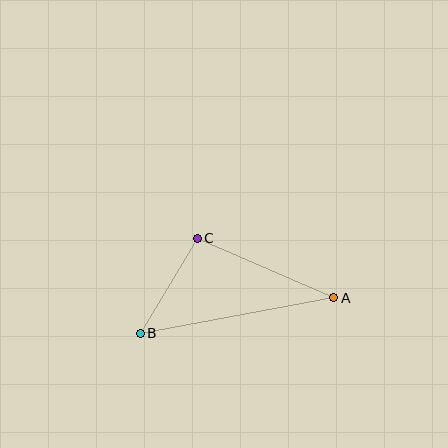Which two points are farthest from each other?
Points A and B are farthest from each other.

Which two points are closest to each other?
Points B and C are closest to each other.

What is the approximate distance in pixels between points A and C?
The distance between A and C is approximately 149 pixels.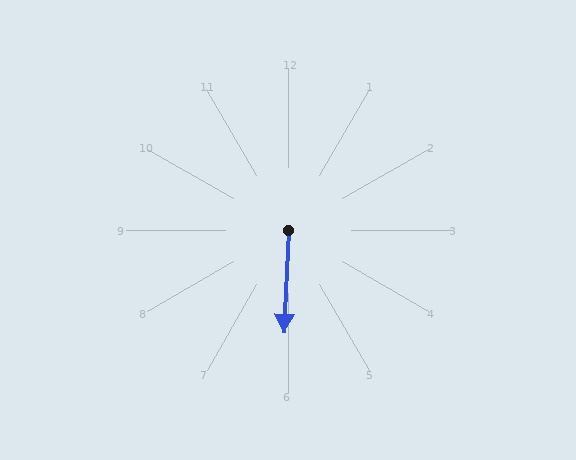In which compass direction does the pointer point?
South.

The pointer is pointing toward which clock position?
Roughly 6 o'clock.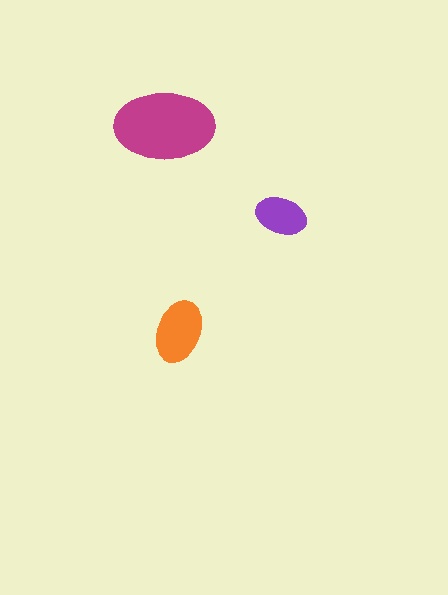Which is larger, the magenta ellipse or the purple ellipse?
The magenta one.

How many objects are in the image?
There are 3 objects in the image.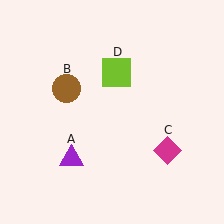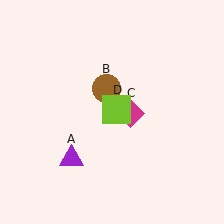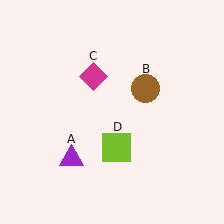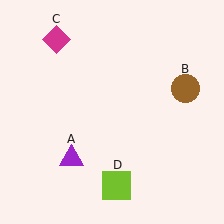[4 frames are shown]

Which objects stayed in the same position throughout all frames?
Purple triangle (object A) remained stationary.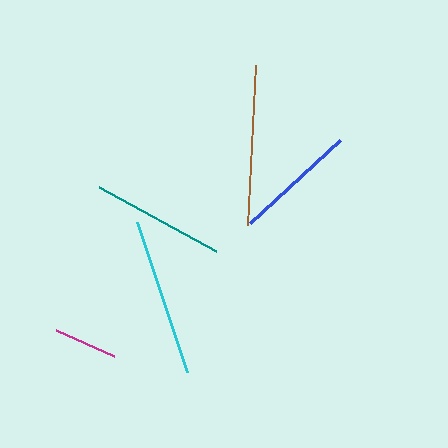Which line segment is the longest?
The brown line is the longest at approximately 160 pixels.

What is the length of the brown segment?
The brown segment is approximately 160 pixels long.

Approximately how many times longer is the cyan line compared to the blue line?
The cyan line is approximately 1.3 times the length of the blue line.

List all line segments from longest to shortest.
From longest to shortest: brown, cyan, teal, blue, magenta.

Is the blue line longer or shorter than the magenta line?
The blue line is longer than the magenta line.